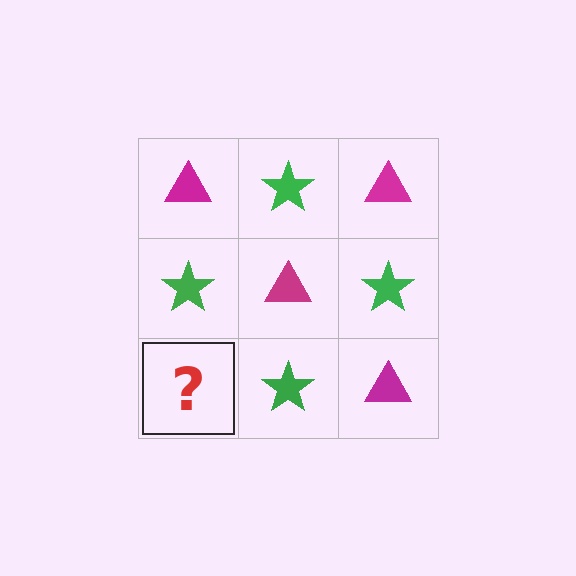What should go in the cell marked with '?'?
The missing cell should contain a magenta triangle.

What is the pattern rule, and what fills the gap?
The rule is that it alternates magenta triangle and green star in a checkerboard pattern. The gap should be filled with a magenta triangle.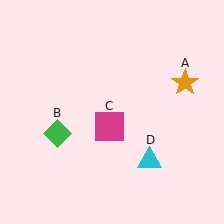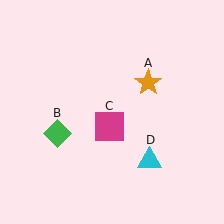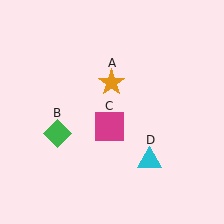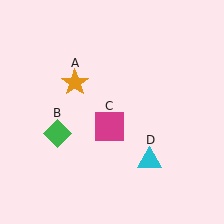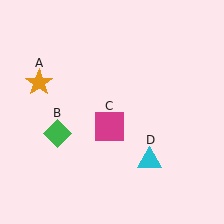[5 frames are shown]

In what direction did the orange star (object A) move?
The orange star (object A) moved left.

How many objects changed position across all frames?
1 object changed position: orange star (object A).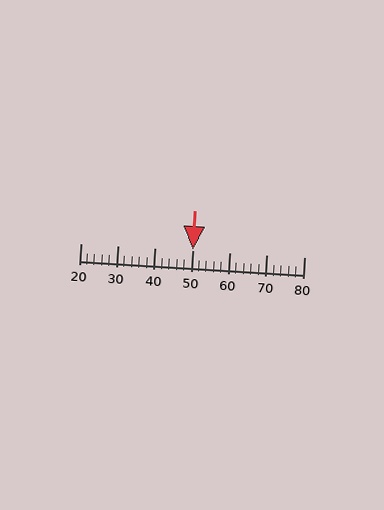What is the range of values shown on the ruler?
The ruler shows values from 20 to 80.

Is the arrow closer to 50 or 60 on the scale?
The arrow is closer to 50.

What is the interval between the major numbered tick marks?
The major tick marks are spaced 10 units apart.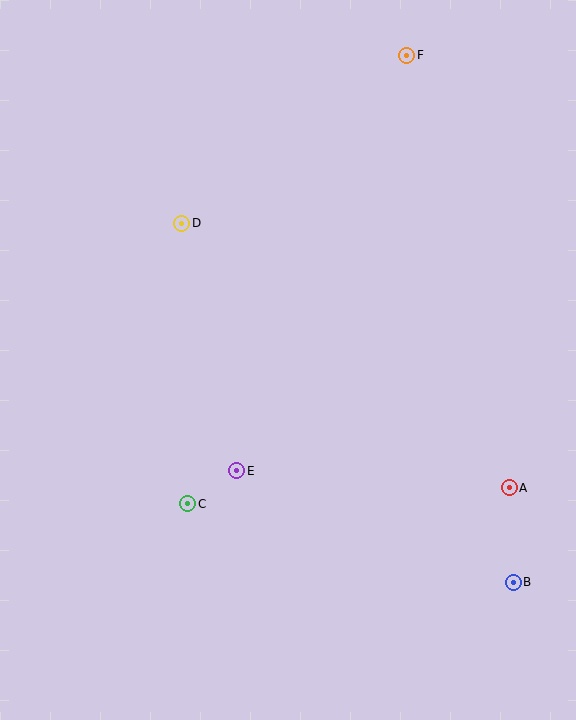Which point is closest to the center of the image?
Point E at (237, 471) is closest to the center.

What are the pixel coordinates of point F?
Point F is at (407, 55).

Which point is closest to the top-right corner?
Point F is closest to the top-right corner.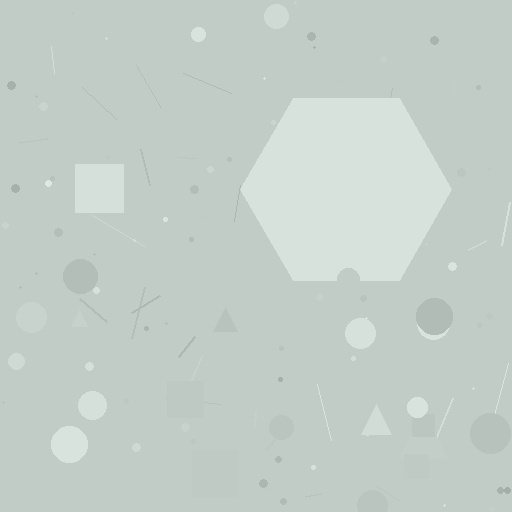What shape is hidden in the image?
A hexagon is hidden in the image.